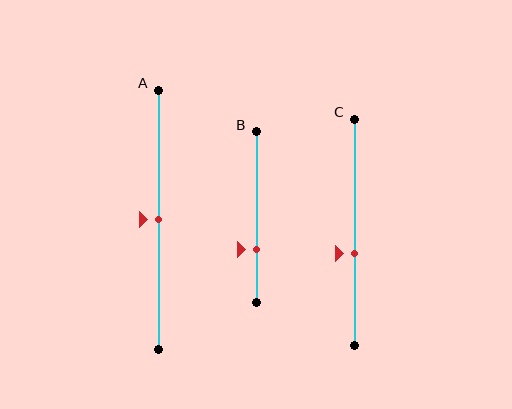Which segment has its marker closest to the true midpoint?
Segment A has its marker closest to the true midpoint.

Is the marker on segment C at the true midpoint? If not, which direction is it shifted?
No, the marker on segment C is shifted downward by about 9% of the segment length.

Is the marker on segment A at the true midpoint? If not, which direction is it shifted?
Yes, the marker on segment A is at the true midpoint.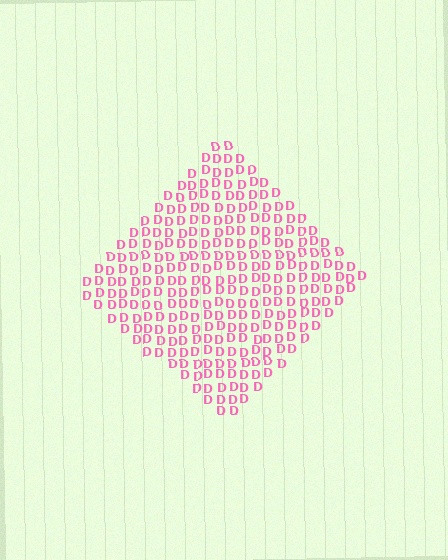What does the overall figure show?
The overall figure shows a diamond.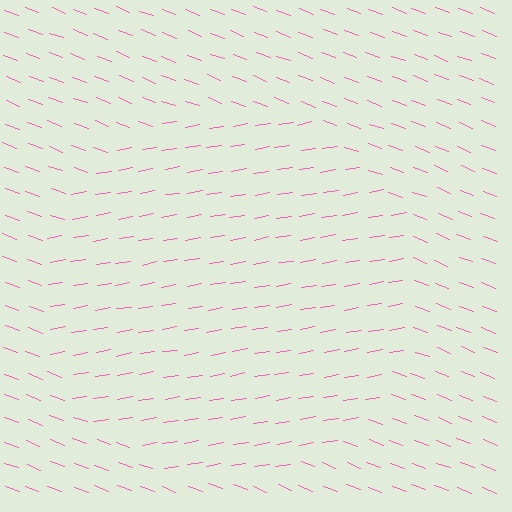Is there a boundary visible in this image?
Yes, there is a texture boundary formed by a change in line orientation.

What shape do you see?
I see a circle.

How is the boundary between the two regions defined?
The boundary is defined purely by a change in line orientation (approximately 31 degrees difference). All lines are the same color and thickness.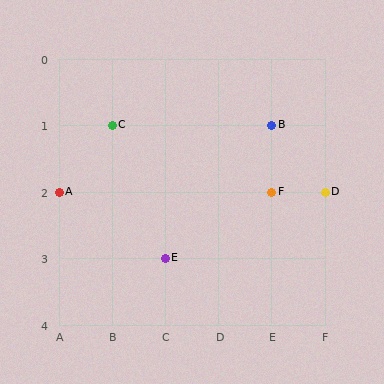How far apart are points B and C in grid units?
Points B and C are 3 columns apart.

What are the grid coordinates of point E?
Point E is at grid coordinates (C, 3).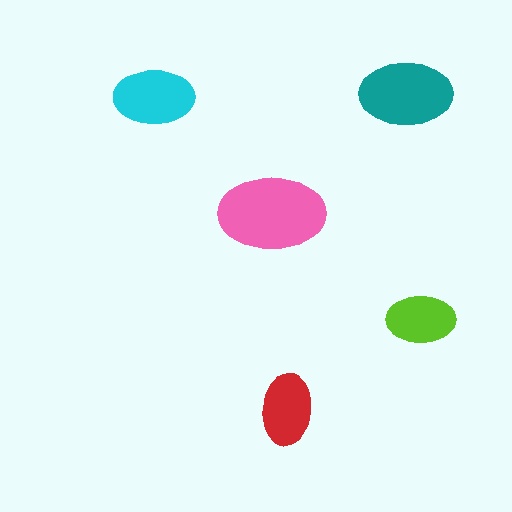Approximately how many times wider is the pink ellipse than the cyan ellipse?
About 1.5 times wider.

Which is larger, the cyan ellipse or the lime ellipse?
The cyan one.